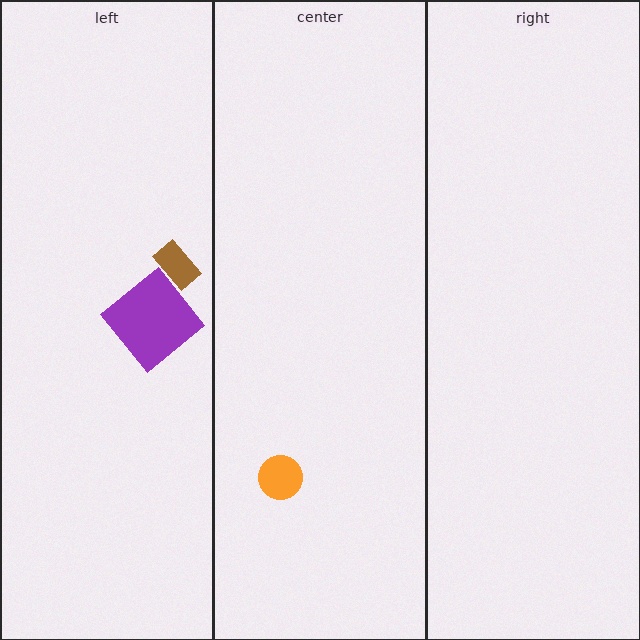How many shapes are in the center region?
1.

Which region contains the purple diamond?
The left region.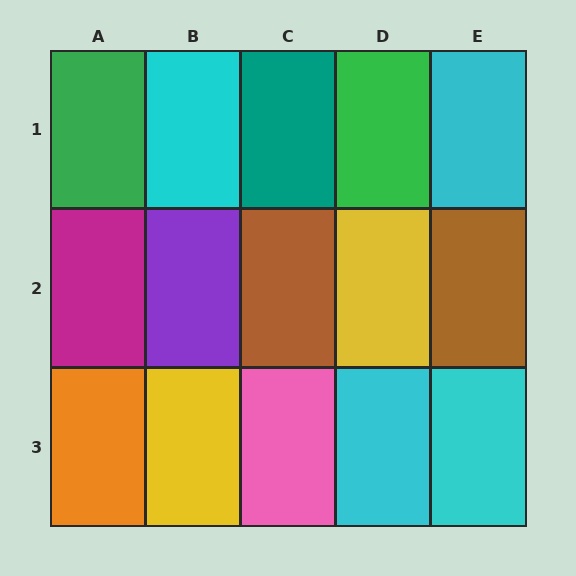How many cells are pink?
1 cell is pink.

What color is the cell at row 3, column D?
Cyan.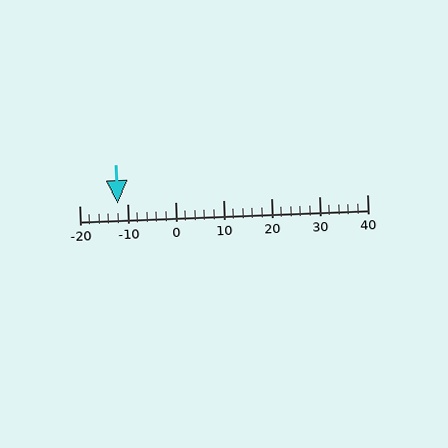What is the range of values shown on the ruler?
The ruler shows values from -20 to 40.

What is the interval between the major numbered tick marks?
The major tick marks are spaced 10 units apart.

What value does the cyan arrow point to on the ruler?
The cyan arrow points to approximately -12.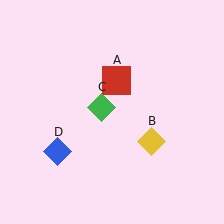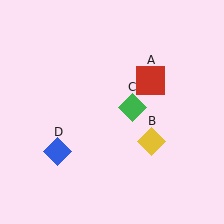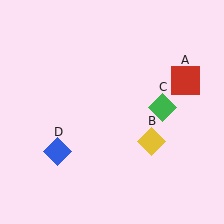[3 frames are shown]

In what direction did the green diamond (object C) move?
The green diamond (object C) moved right.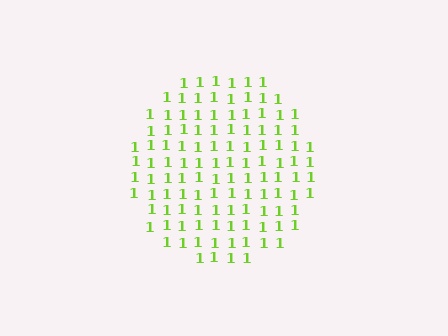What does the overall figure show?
The overall figure shows a circle.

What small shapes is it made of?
It is made of small digit 1's.